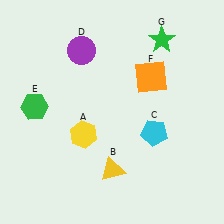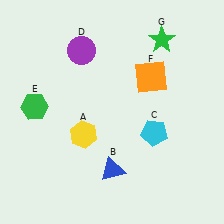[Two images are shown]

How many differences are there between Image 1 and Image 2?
There is 1 difference between the two images.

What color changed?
The triangle (B) changed from yellow in Image 1 to blue in Image 2.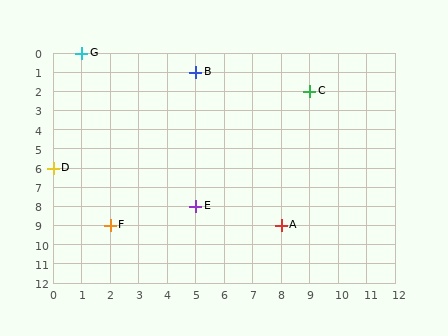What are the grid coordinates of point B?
Point B is at grid coordinates (5, 1).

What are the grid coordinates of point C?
Point C is at grid coordinates (9, 2).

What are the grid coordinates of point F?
Point F is at grid coordinates (2, 9).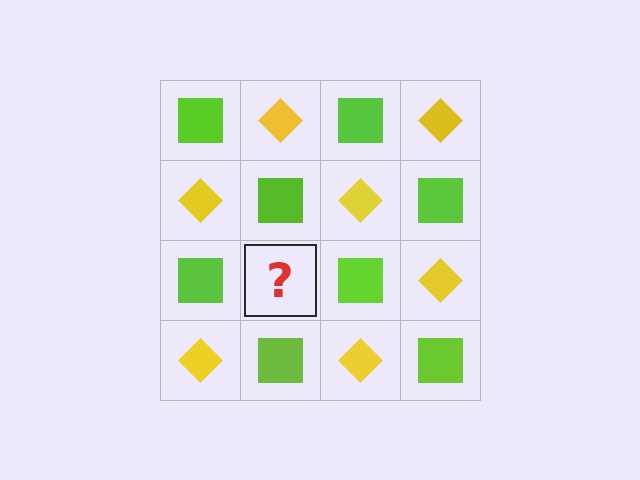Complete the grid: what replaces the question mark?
The question mark should be replaced with a yellow diamond.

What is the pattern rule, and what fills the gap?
The rule is that it alternates lime square and yellow diamond in a checkerboard pattern. The gap should be filled with a yellow diamond.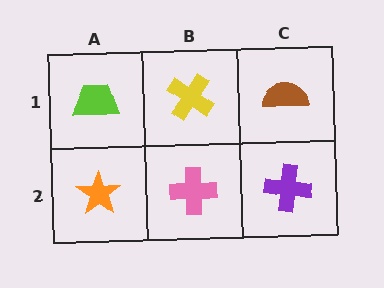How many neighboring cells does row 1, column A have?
2.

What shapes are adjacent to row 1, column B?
A pink cross (row 2, column B), a lime trapezoid (row 1, column A), a brown semicircle (row 1, column C).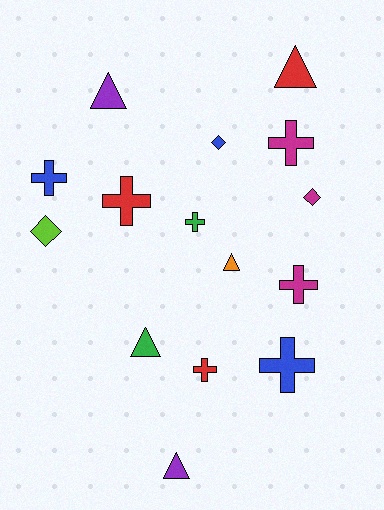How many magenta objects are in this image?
There are 3 magenta objects.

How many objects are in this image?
There are 15 objects.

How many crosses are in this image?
There are 7 crosses.